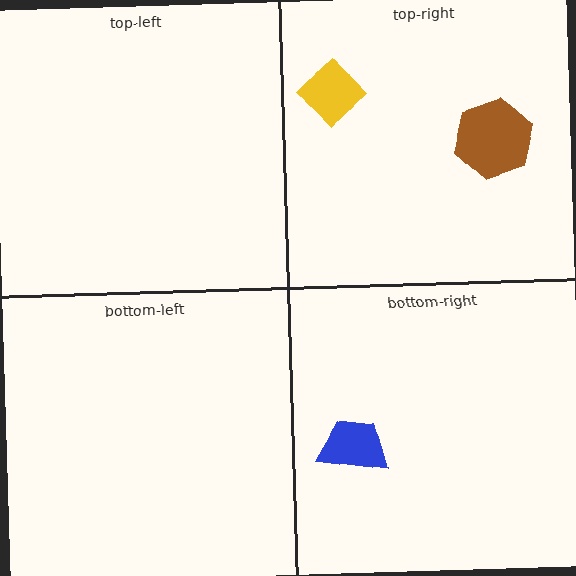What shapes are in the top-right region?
The yellow diamond, the brown hexagon.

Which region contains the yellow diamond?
The top-right region.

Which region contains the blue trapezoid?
The bottom-right region.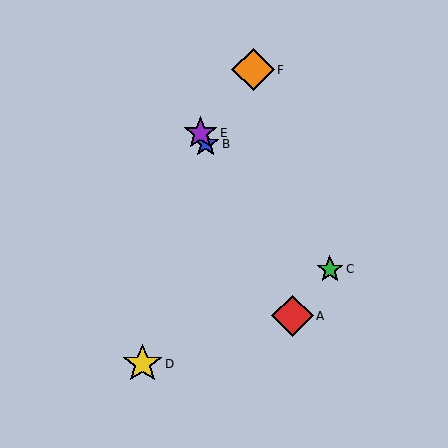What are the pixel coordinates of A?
Object A is at (292, 316).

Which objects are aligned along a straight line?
Objects A, B, E are aligned along a straight line.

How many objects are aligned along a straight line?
3 objects (A, B, E) are aligned along a straight line.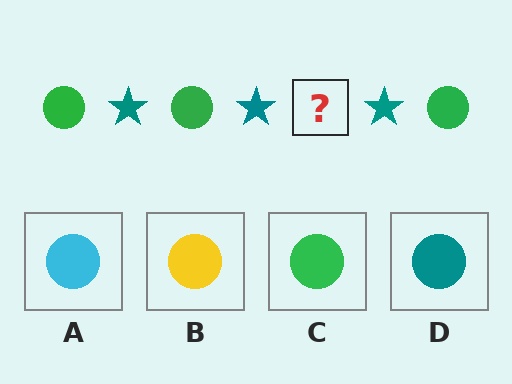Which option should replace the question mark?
Option C.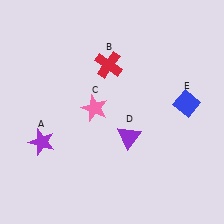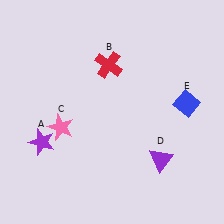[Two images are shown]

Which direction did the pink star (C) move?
The pink star (C) moved left.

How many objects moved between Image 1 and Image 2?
2 objects moved between the two images.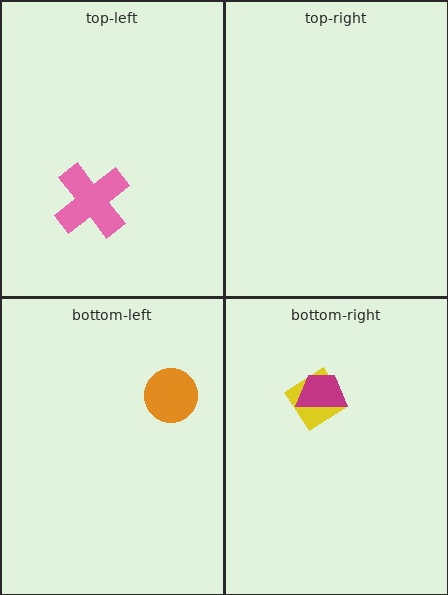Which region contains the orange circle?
The bottom-left region.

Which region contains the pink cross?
The top-left region.